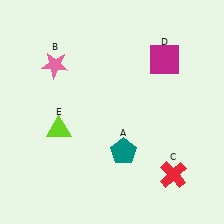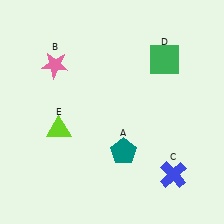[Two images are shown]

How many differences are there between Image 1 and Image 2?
There are 2 differences between the two images.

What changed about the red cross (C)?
In Image 1, C is red. In Image 2, it changed to blue.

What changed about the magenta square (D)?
In Image 1, D is magenta. In Image 2, it changed to green.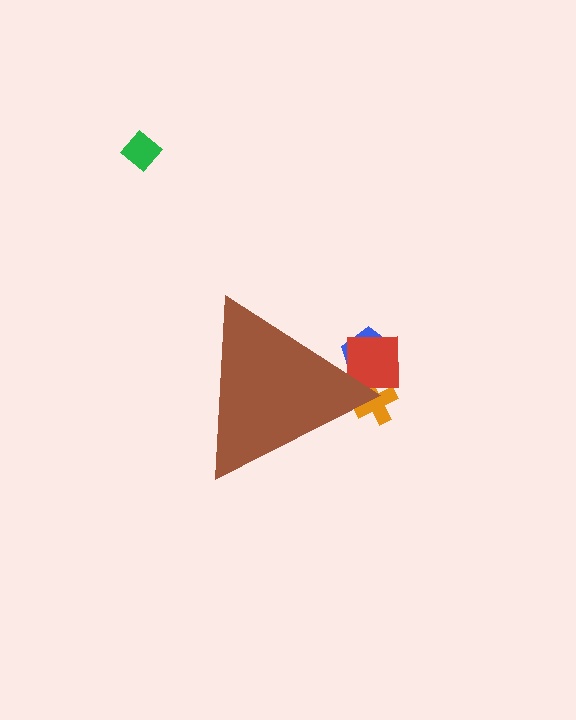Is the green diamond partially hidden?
No, the green diamond is fully visible.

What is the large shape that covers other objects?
A brown triangle.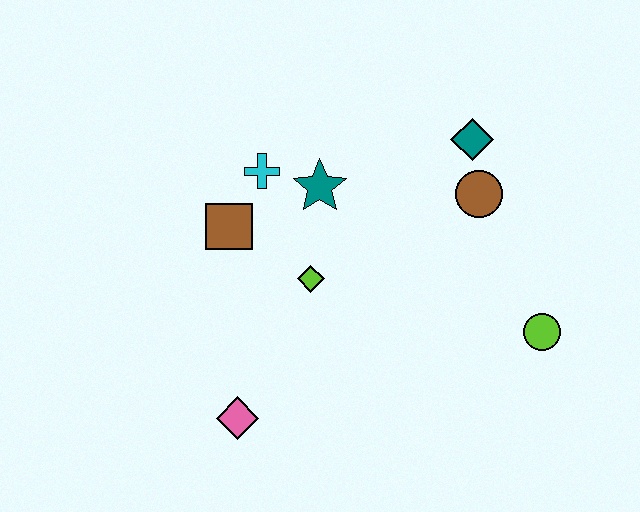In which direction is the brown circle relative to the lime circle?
The brown circle is above the lime circle.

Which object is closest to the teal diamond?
The brown circle is closest to the teal diamond.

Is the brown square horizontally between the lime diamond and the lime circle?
No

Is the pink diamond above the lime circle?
No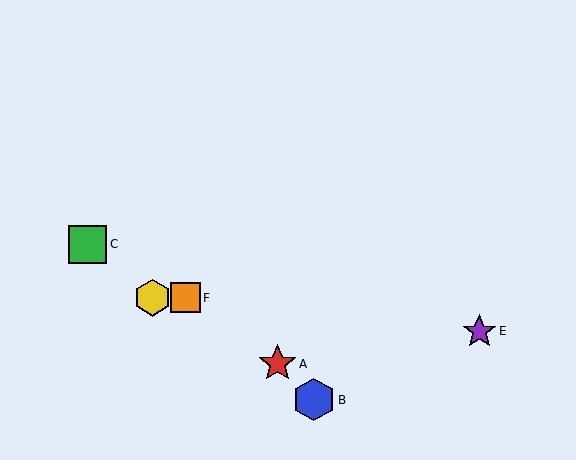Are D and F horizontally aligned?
Yes, both are at y≈298.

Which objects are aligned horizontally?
Objects D, F are aligned horizontally.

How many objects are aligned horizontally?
2 objects (D, F) are aligned horizontally.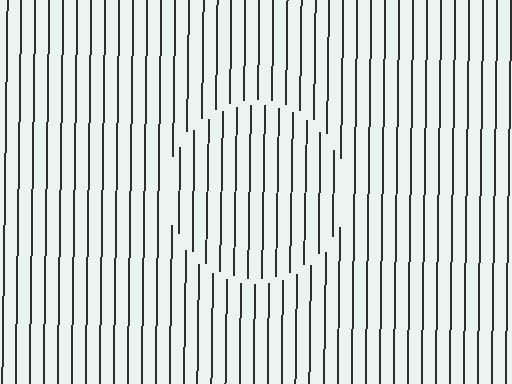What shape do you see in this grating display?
An illusory circle. The interior of the shape contains the same grating, shifted by half a period — the contour is defined by the phase discontinuity where line-ends from the inner and outer gratings abut.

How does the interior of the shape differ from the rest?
The interior of the shape contains the same grating, shifted by half a period — the contour is defined by the phase discontinuity where line-ends from the inner and outer gratings abut.